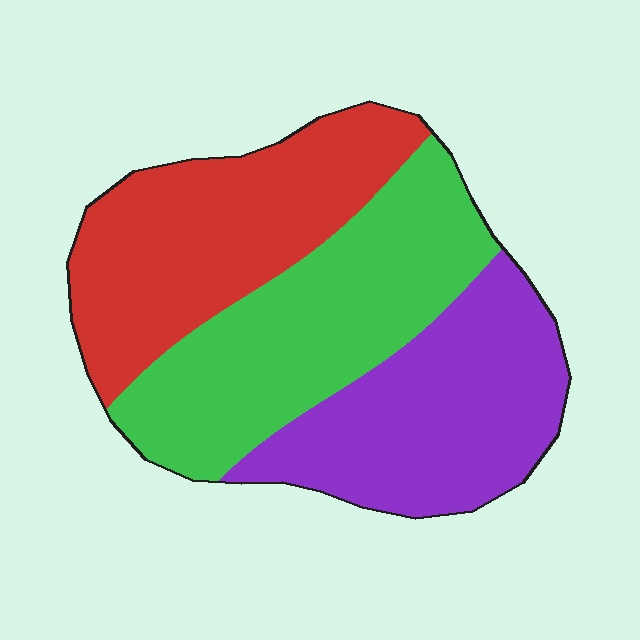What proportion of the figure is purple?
Purple covers around 30% of the figure.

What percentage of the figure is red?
Red covers about 35% of the figure.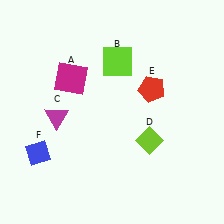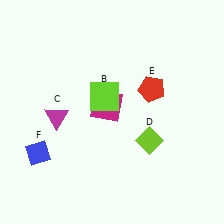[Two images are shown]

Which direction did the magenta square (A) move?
The magenta square (A) moved right.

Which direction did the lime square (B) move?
The lime square (B) moved down.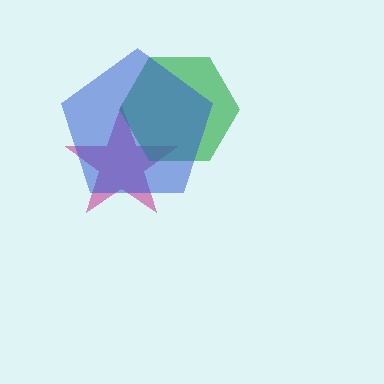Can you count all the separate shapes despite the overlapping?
Yes, there are 3 separate shapes.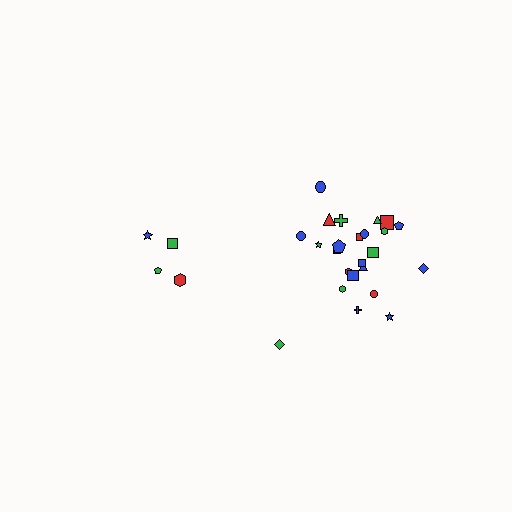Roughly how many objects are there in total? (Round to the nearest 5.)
Roughly 30 objects in total.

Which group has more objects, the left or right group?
The right group.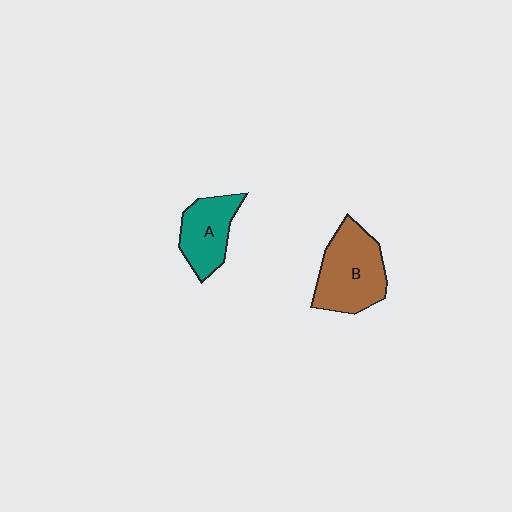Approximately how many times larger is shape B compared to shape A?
Approximately 1.4 times.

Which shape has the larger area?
Shape B (brown).